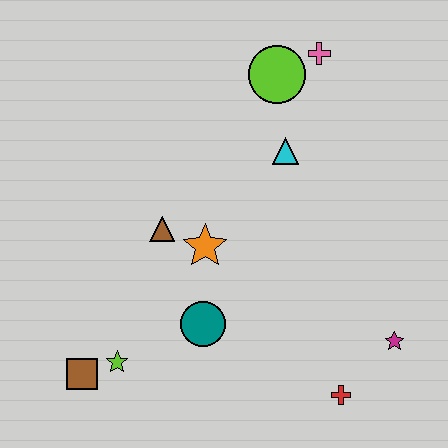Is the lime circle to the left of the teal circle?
No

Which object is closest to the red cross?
The magenta star is closest to the red cross.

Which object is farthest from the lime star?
The pink cross is farthest from the lime star.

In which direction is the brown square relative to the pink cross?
The brown square is below the pink cross.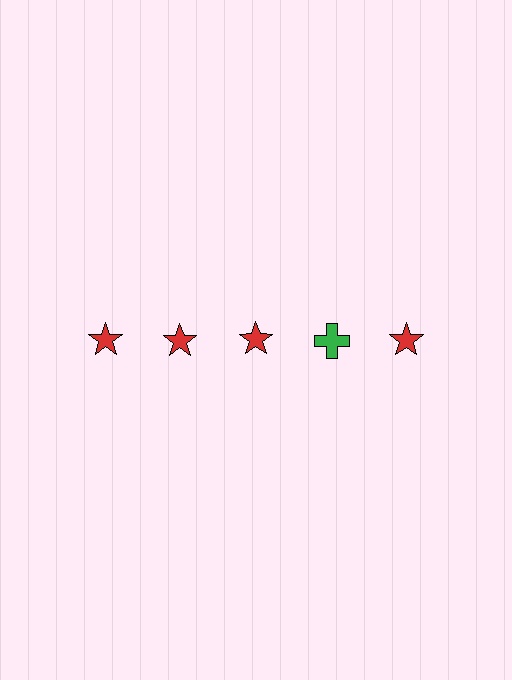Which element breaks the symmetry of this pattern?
The green cross in the top row, second from right column breaks the symmetry. All other shapes are red stars.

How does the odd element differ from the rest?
It differs in both color (green instead of red) and shape (cross instead of star).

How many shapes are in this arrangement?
There are 5 shapes arranged in a grid pattern.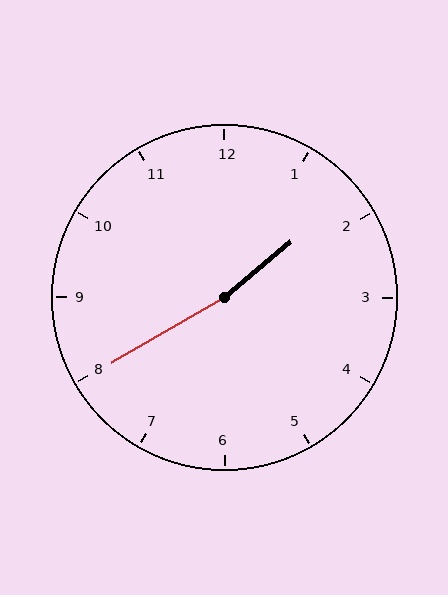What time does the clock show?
1:40.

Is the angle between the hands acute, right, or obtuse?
It is obtuse.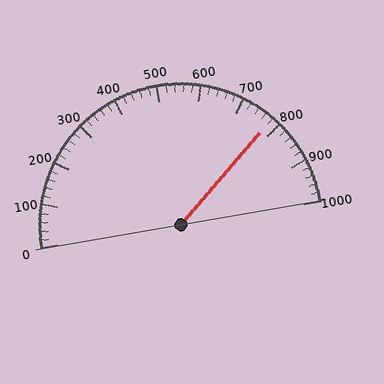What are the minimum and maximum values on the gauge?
The gauge ranges from 0 to 1000.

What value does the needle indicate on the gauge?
The needle indicates approximately 780.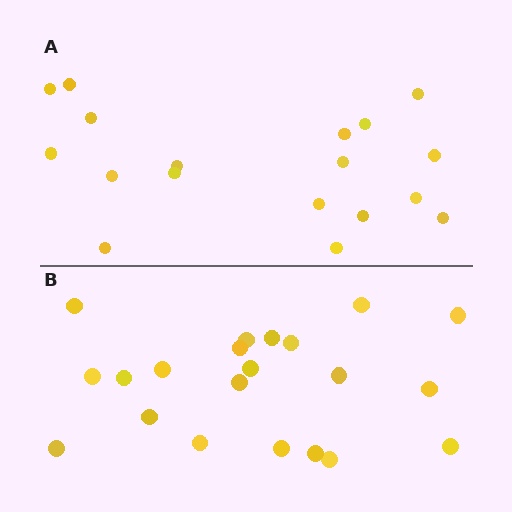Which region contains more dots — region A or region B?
Region B (the bottom region) has more dots.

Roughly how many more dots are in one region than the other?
Region B has just a few more — roughly 2 or 3 more dots than region A.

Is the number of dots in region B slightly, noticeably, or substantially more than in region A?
Region B has only slightly more — the two regions are fairly close. The ratio is roughly 1.2 to 1.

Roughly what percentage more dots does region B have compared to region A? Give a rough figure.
About 15% more.